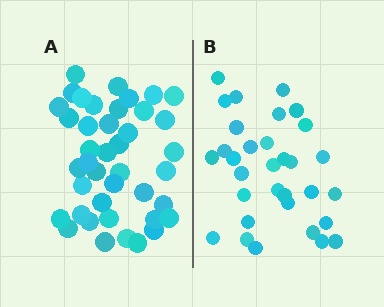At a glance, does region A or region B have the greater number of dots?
Region A (the left region) has more dots.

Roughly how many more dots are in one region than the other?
Region A has roughly 8 or so more dots than region B.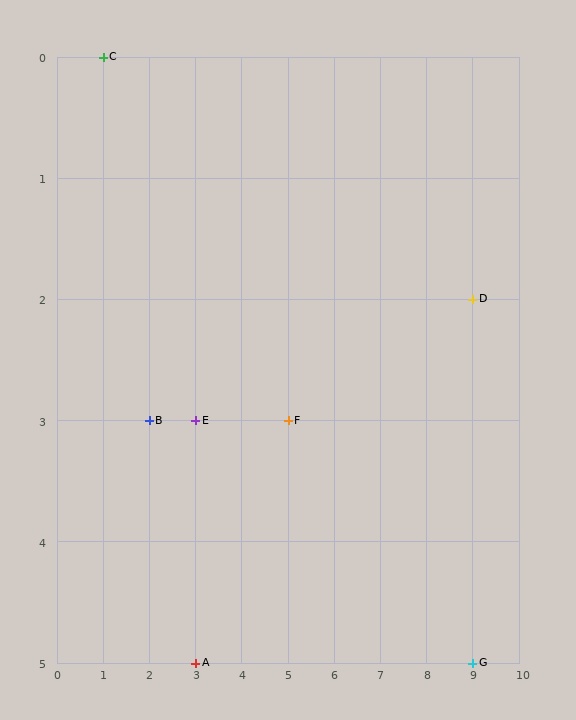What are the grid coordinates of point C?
Point C is at grid coordinates (1, 0).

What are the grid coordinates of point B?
Point B is at grid coordinates (2, 3).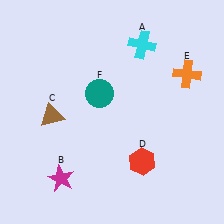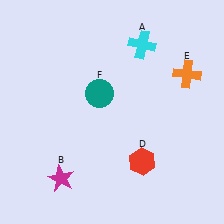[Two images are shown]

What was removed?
The brown triangle (C) was removed in Image 2.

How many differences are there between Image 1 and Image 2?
There is 1 difference between the two images.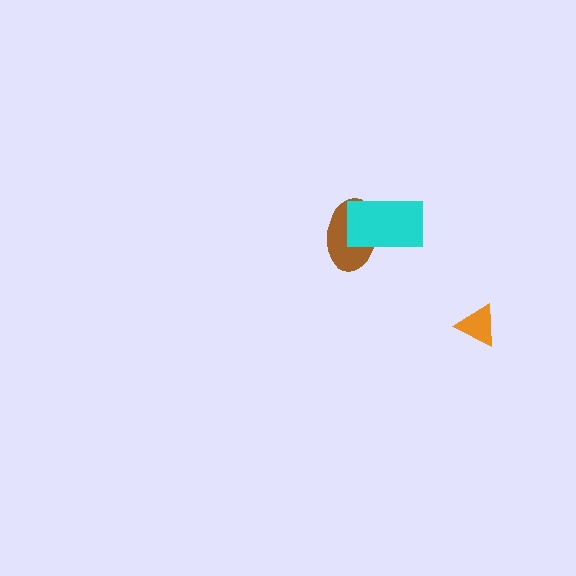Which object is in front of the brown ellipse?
The cyan rectangle is in front of the brown ellipse.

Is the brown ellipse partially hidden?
Yes, it is partially covered by another shape.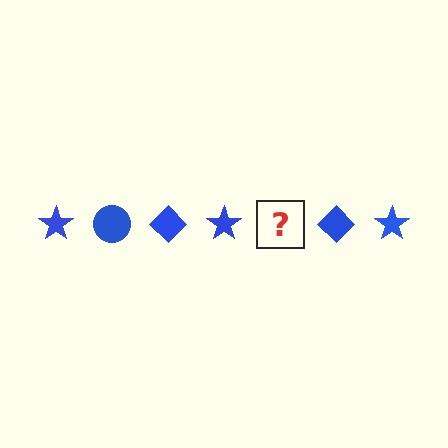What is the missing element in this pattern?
The missing element is a blue circle.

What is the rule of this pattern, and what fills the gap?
The rule is that the pattern cycles through star, circle, diamond shapes in blue. The gap should be filled with a blue circle.